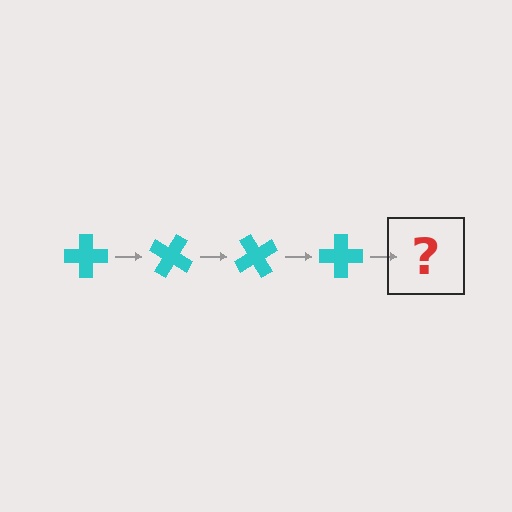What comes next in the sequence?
The next element should be a cyan cross rotated 120 degrees.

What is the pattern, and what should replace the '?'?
The pattern is that the cross rotates 30 degrees each step. The '?' should be a cyan cross rotated 120 degrees.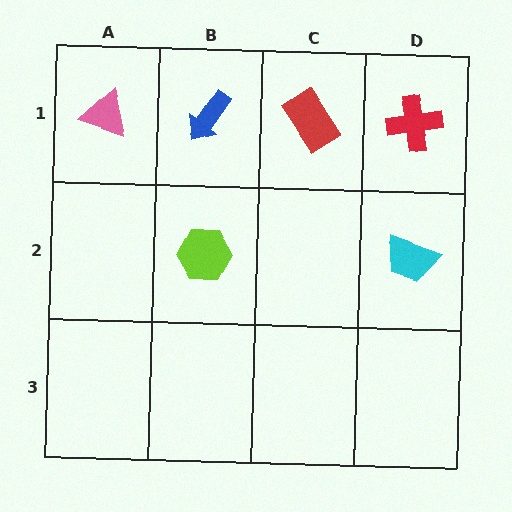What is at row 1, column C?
A red rectangle.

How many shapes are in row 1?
4 shapes.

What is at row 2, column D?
A cyan trapezoid.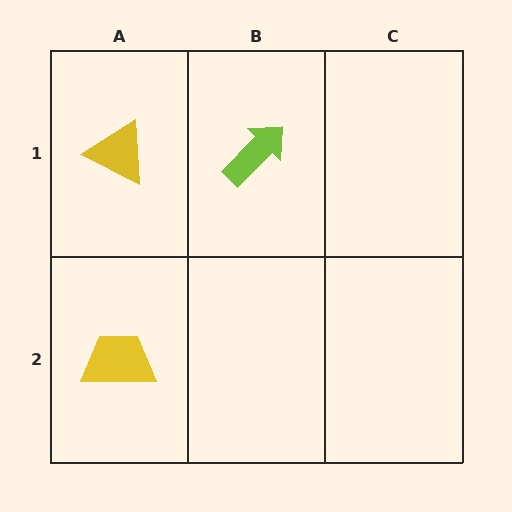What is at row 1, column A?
A yellow triangle.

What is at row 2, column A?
A yellow trapezoid.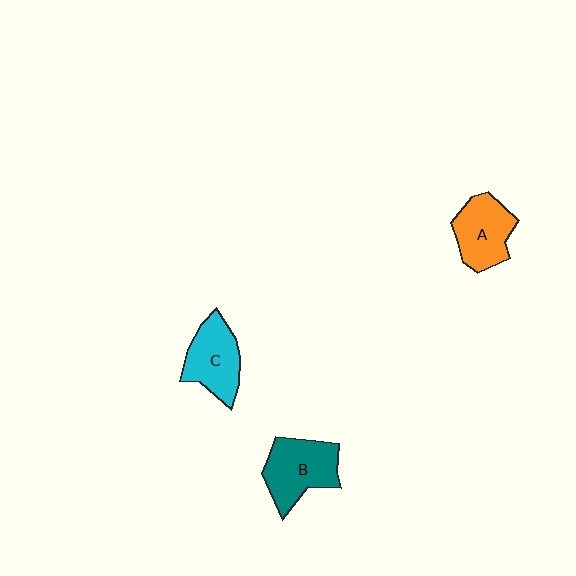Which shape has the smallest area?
Shape A (orange).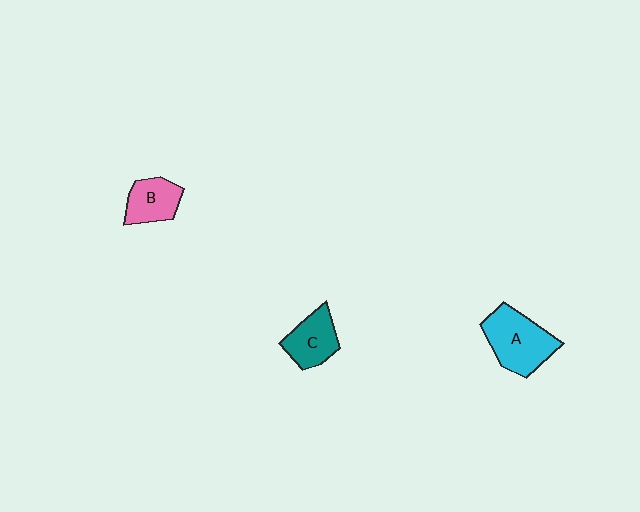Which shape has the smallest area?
Shape B (pink).